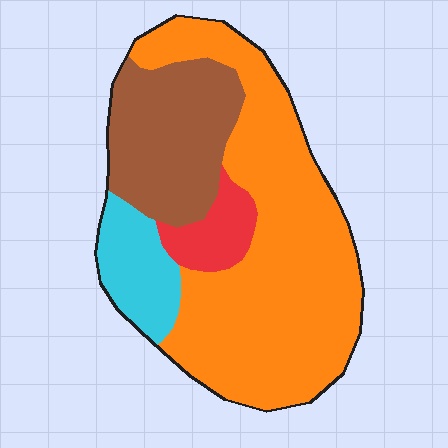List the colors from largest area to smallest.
From largest to smallest: orange, brown, cyan, red.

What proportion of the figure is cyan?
Cyan covers 11% of the figure.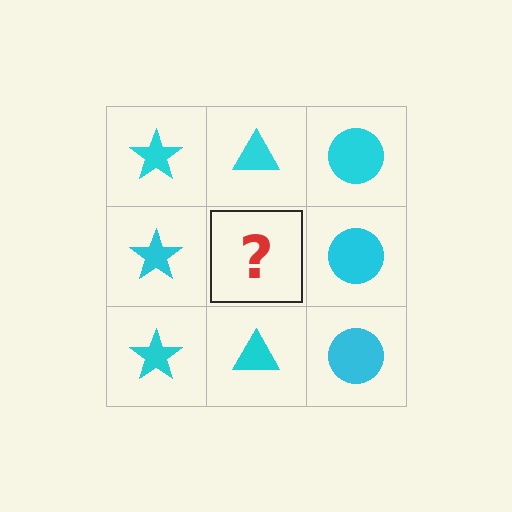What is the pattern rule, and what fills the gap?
The rule is that each column has a consistent shape. The gap should be filled with a cyan triangle.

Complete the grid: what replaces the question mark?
The question mark should be replaced with a cyan triangle.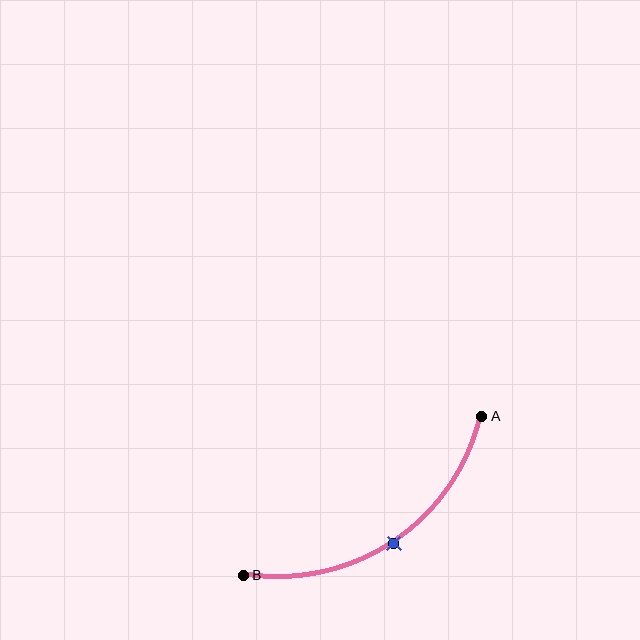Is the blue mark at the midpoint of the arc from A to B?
Yes. The blue mark lies on the arc at equal arc-length from both A and B — it is the arc midpoint.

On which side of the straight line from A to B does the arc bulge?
The arc bulges below the straight line connecting A and B.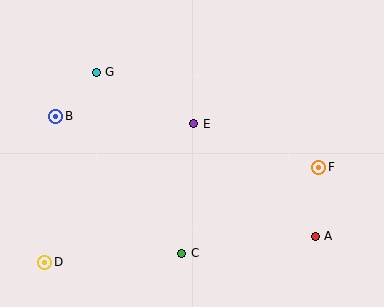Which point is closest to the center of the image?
Point E at (194, 124) is closest to the center.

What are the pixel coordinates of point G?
Point G is at (96, 72).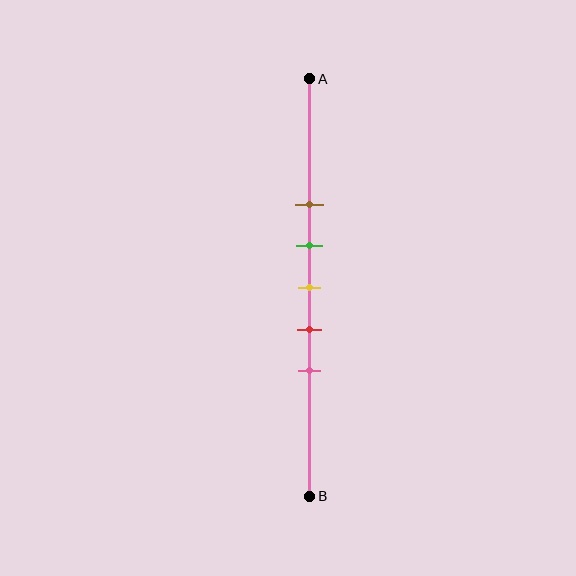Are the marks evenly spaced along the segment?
Yes, the marks are approximately evenly spaced.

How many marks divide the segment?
There are 5 marks dividing the segment.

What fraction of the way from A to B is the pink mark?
The pink mark is approximately 70% (0.7) of the way from A to B.